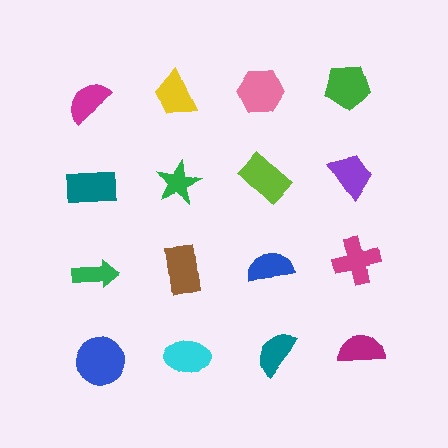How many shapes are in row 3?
4 shapes.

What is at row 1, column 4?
A green pentagon.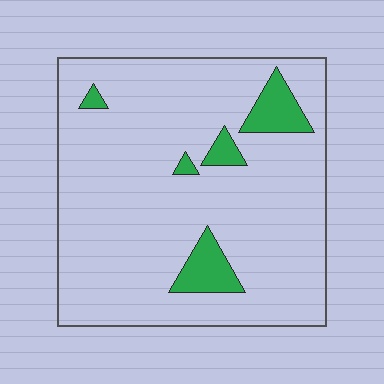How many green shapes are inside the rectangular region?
5.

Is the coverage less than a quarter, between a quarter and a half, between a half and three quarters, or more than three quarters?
Less than a quarter.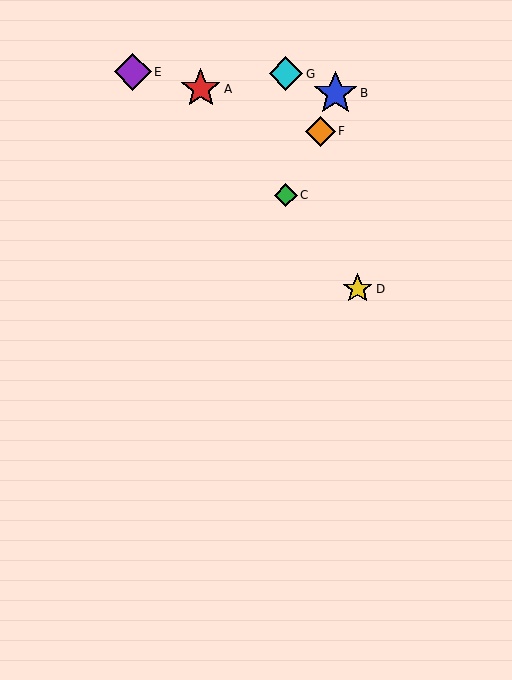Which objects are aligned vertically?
Objects C, G are aligned vertically.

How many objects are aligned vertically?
2 objects (C, G) are aligned vertically.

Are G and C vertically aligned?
Yes, both are at x≈286.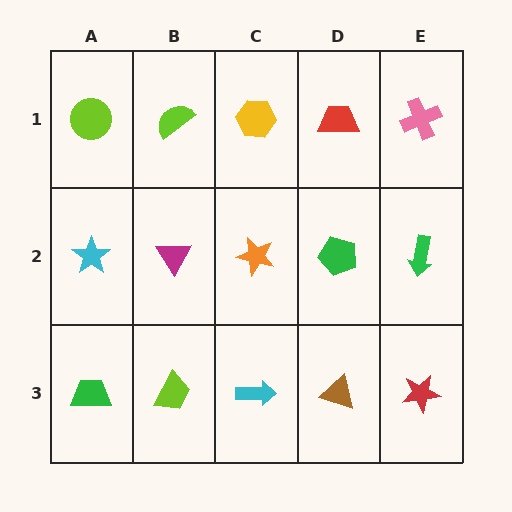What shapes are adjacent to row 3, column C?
An orange star (row 2, column C), a lime trapezoid (row 3, column B), a brown triangle (row 3, column D).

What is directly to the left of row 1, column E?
A red trapezoid.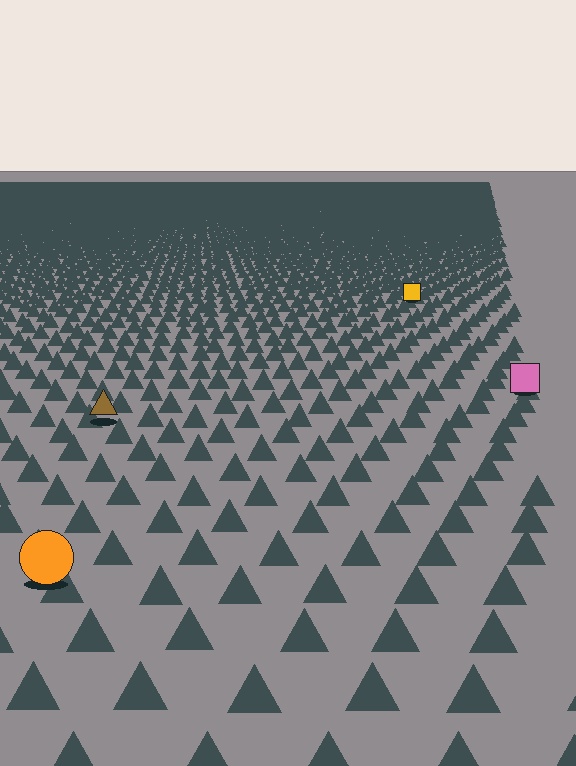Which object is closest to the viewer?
The orange circle is closest. The texture marks near it are larger and more spread out.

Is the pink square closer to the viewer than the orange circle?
No. The orange circle is closer — you can tell from the texture gradient: the ground texture is coarser near it.